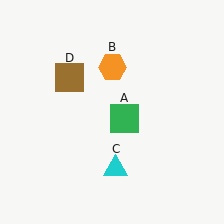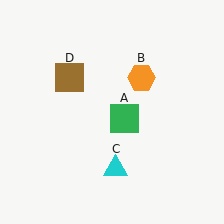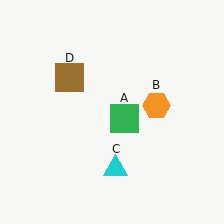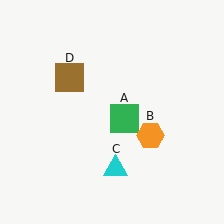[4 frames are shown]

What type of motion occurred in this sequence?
The orange hexagon (object B) rotated clockwise around the center of the scene.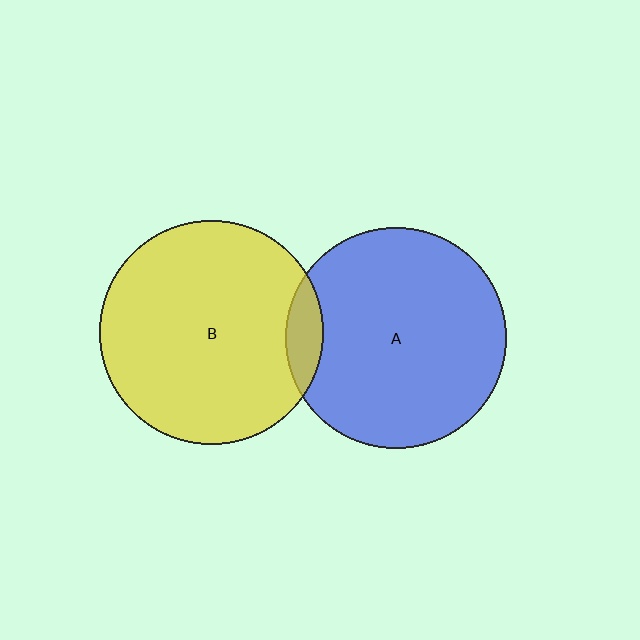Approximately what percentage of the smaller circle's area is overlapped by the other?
Approximately 10%.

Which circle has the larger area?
Circle B (yellow).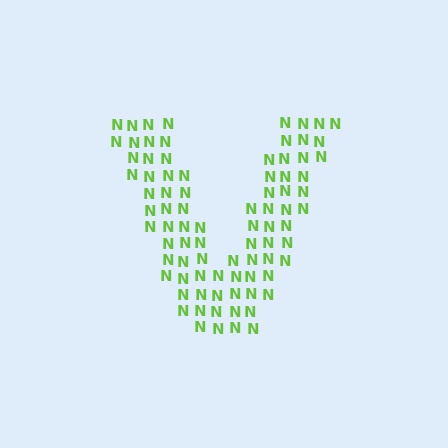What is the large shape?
The large shape is the letter V.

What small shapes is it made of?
It is made of small letter N's.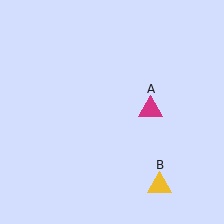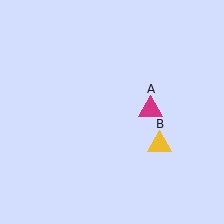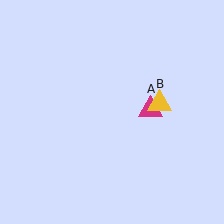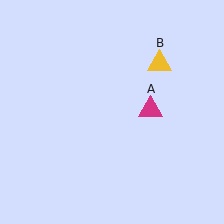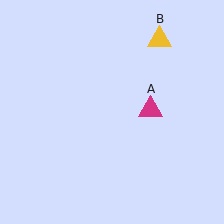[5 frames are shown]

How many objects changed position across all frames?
1 object changed position: yellow triangle (object B).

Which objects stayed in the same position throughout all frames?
Magenta triangle (object A) remained stationary.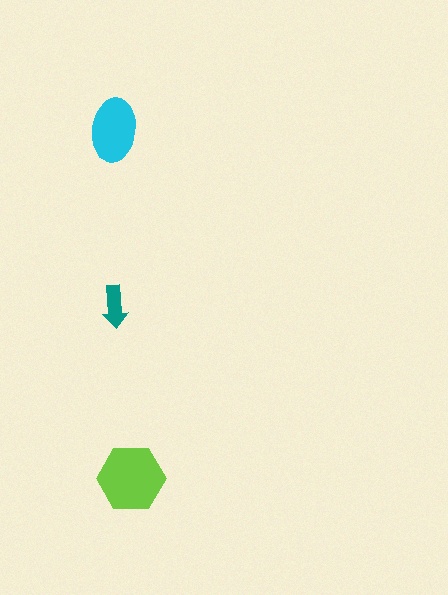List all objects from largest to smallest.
The lime hexagon, the cyan ellipse, the teal arrow.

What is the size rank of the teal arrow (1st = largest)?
3rd.